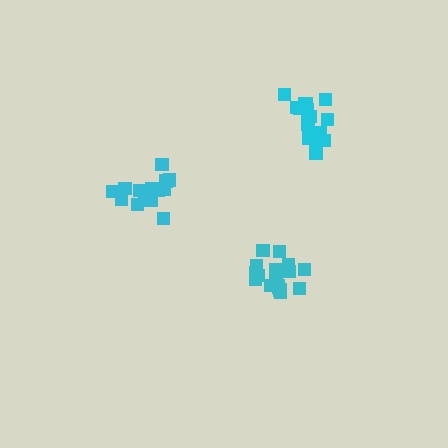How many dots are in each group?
Group 1: 17 dots, Group 2: 14 dots, Group 3: 18 dots (49 total).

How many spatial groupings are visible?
There are 3 spatial groupings.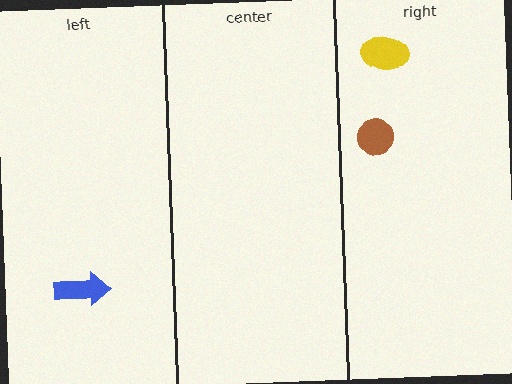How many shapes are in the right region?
2.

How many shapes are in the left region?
1.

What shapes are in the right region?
The brown circle, the yellow ellipse.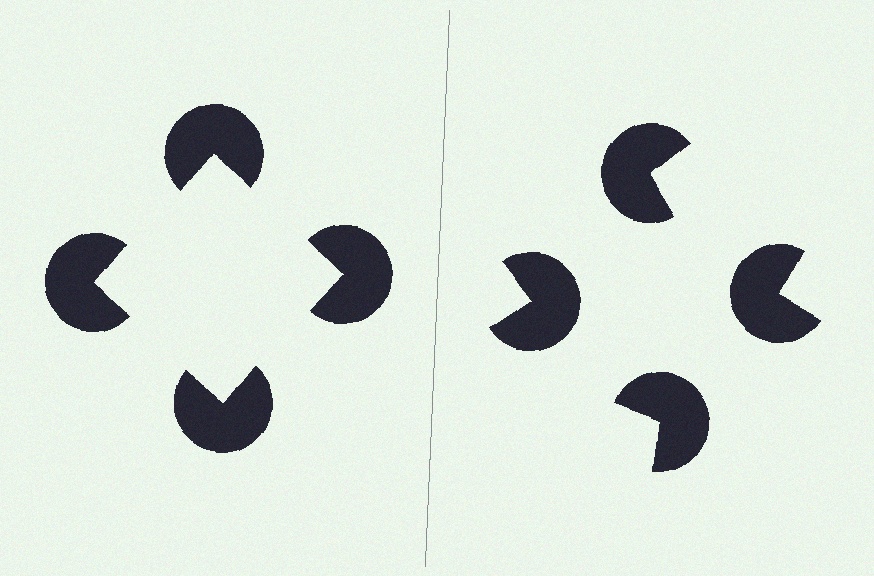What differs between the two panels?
The pac-man discs are positioned identically on both sides; only the wedge orientations differ. On the left they align to a square; on the right they are misaligned.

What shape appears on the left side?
An illusory square.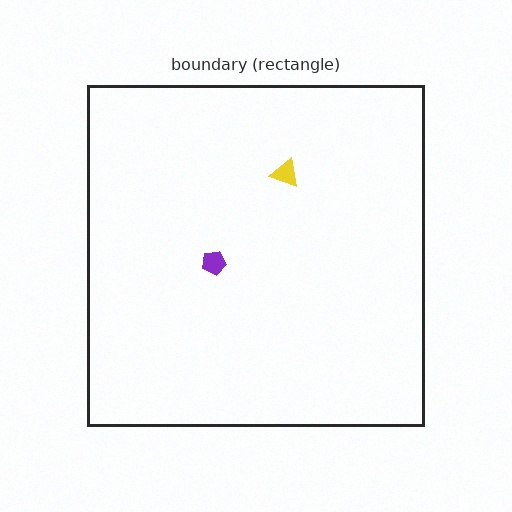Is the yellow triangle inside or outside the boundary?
Inside.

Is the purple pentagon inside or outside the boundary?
Inside.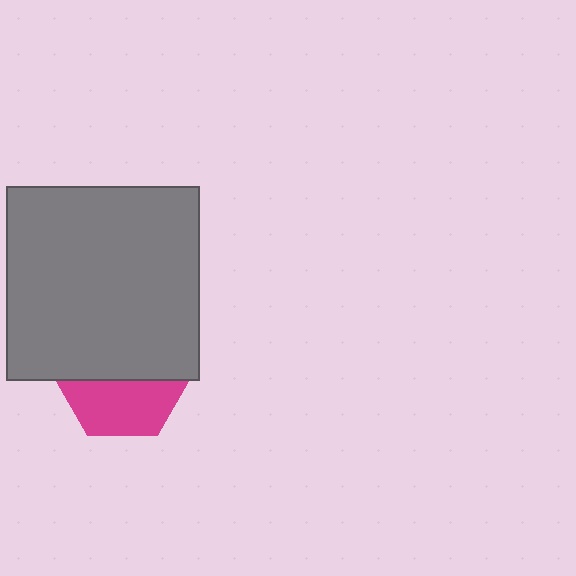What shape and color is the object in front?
The object in front is a gray square.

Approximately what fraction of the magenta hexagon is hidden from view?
Roughly 57% of the magenta hexagon is hidden behind the gray square.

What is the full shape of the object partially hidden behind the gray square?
The partially hidden object is a magenta hexagon.